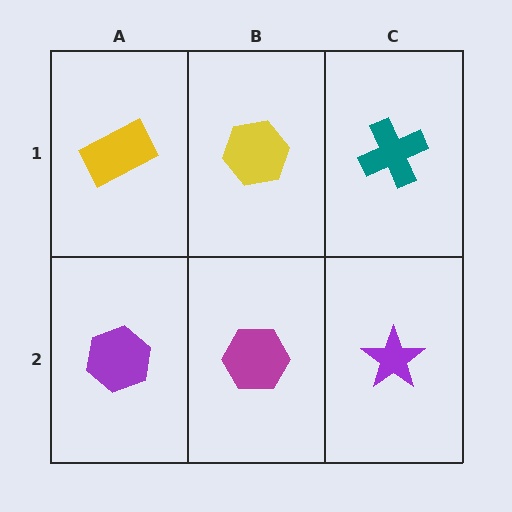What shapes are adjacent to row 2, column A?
A yellow rectangle (row 1, column A), a magenta hexagon (row 2, column B).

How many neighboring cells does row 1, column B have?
3.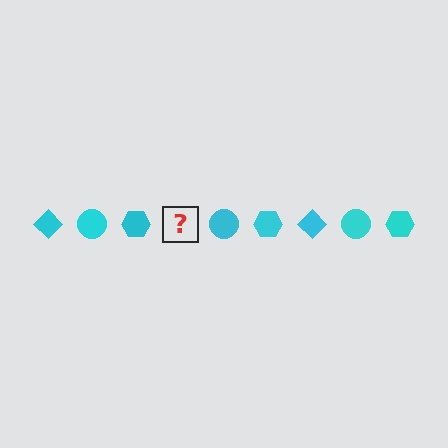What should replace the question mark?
The question mark should be replaced with a cyan diamond.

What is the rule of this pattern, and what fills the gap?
The rule is that the pattern cycles through diamond, circle, hexagon shapes in cyan. The gap should be filled with a cyan diamond.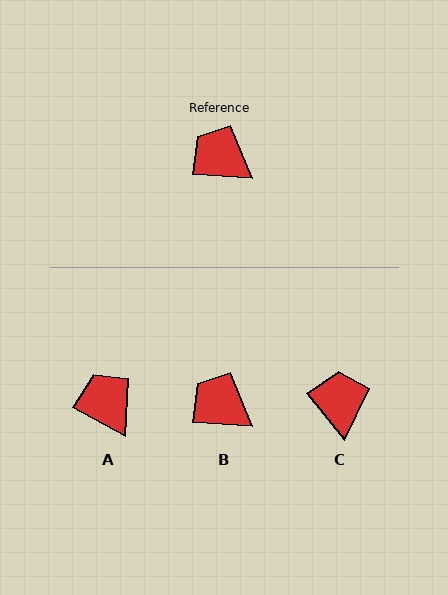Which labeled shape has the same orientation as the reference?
B.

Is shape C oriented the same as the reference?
No, it is off by about 48 degrees.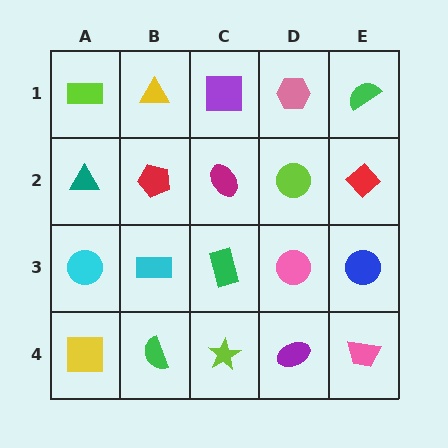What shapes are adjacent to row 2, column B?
A yellow triangle (row 1, column B), a cyan rectangle (row 3, column B), a teal triangle (row 2, column A), a magenta ellipse (row 2, column C).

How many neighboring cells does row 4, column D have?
3.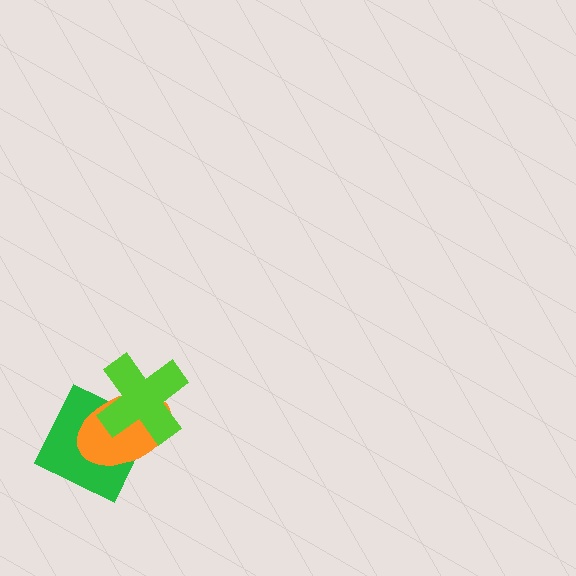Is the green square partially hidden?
Yes, it is partially covered by another shape.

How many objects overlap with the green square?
2 objects overlap with the green square.